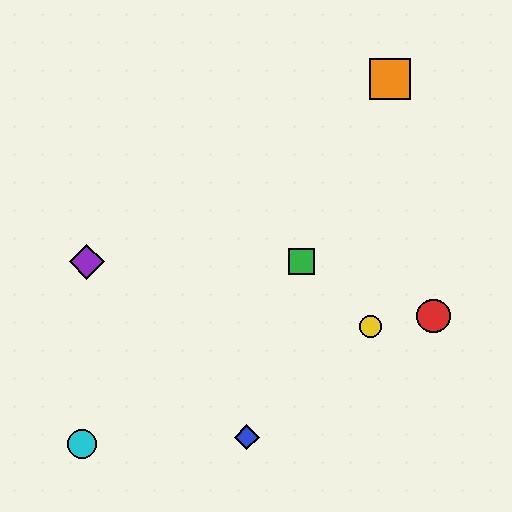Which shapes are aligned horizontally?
The green square, the purple diamond are aligned horizontally.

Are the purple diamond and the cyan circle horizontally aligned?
No, the purple diamond is at y≈262 and the cyan circle is at y≈444.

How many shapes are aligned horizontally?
2 shapes (the green square, the purple diamond) are aligned horizontally.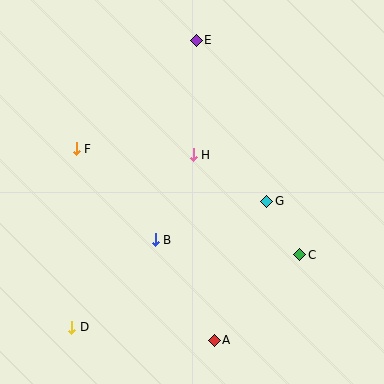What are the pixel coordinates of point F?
Point F is at (76, 149).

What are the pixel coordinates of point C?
Point C is at (300, 255).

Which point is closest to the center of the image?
Point H at (193, 155) is closest to the center.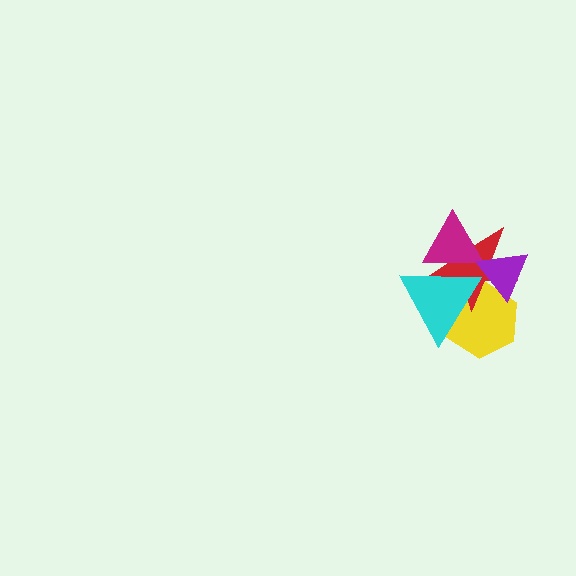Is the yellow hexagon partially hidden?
Yes, it is partially covered by another shape.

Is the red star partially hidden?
Yes, it is partially covered by another shape.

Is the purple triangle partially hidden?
Yes, it is partially covered by another shape.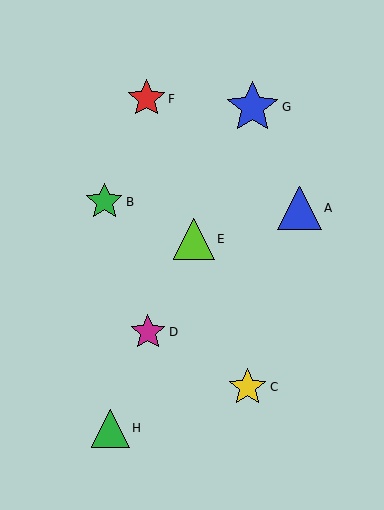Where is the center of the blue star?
The center of the blue star is at (253, 107).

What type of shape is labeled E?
Shape E is a lime triangle.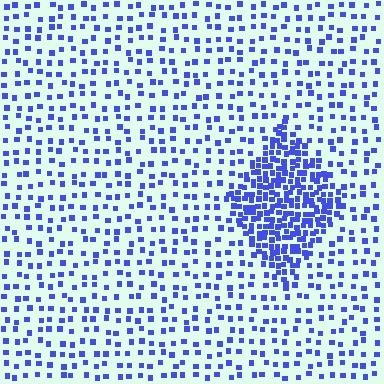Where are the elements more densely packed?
The elements are more densely packed inside the diamond boundary.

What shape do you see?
I see a diamond.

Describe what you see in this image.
The image contains small blue elements arranged at two different densities. A diamond-shaped region is visible where the elements are more densely packed than the surrounding area.